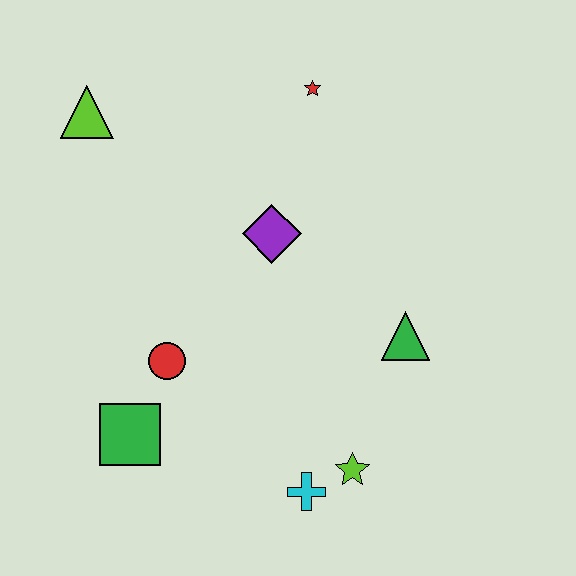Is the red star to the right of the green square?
Yes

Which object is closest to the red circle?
The green square is closest to the red circle.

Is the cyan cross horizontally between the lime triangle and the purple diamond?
No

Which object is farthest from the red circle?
The red star is farthest from the red circle.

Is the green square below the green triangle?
Yes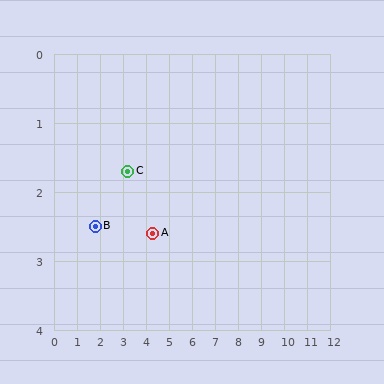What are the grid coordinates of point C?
Point C is at approximately (3.2, 1.7).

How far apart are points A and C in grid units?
Points A and C are about 1.4 grid units apart.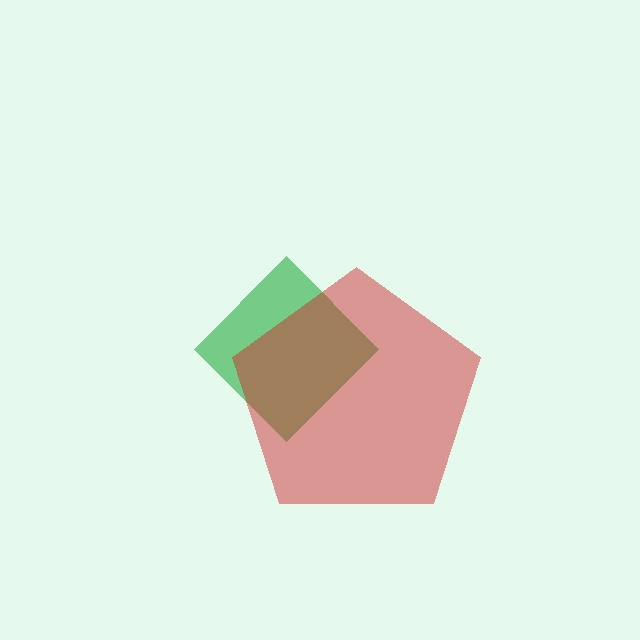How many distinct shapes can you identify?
There are 2 distinct shapes: a green diamond, a red pentagon.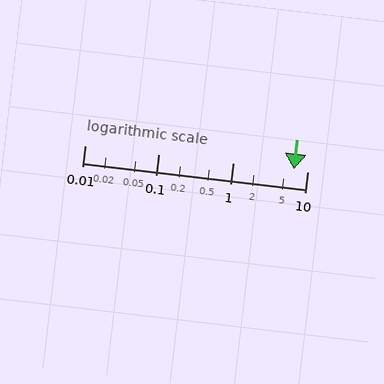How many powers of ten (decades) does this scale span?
The scale spans 3 decades, from 0.01 to 10.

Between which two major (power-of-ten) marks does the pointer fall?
The pointer is between 1 and 10.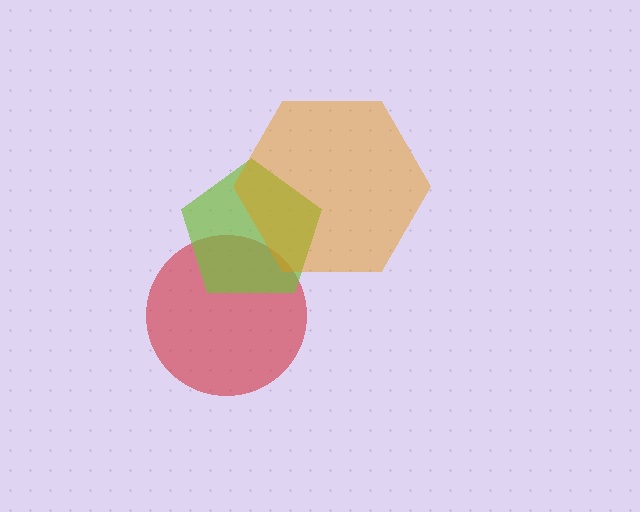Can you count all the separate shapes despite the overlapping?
Yes, there are 3 separate shapes.